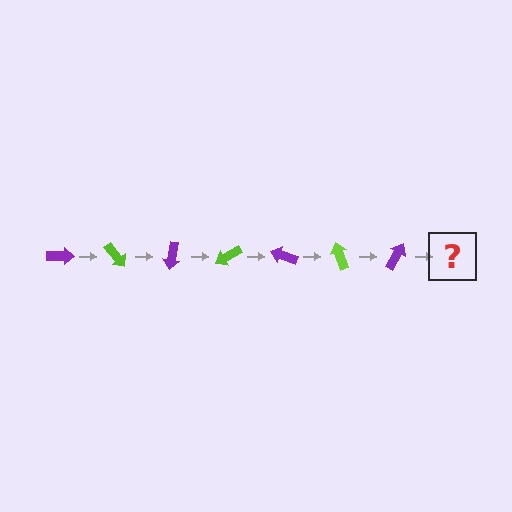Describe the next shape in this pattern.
It should be a lime arrow, rotated 350 degrees from the start.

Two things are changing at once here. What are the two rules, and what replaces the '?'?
The two rules are that it rotates 50 degrees each step and the color cycles through purple and lime. The '?' should be a lime arrow, rotated 350 degrees from the start.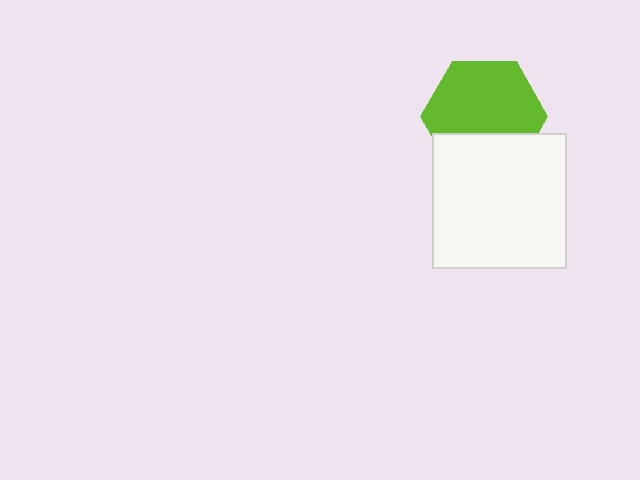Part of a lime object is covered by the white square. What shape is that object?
It is a hexagon.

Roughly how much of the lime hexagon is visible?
Most of it is visible (roughly 69%).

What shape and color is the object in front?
The object in front is a white square.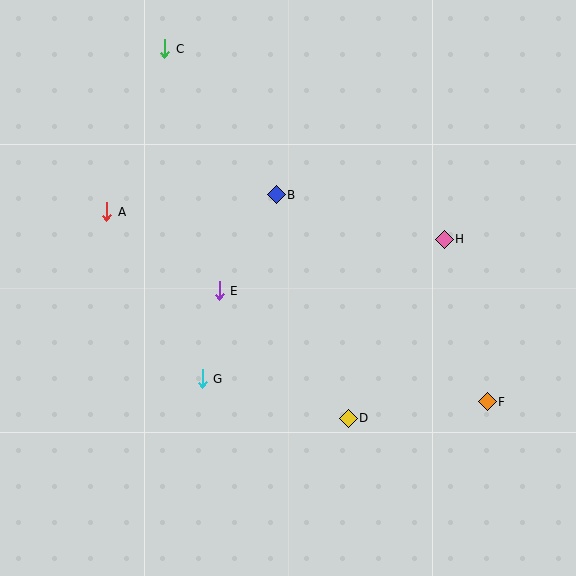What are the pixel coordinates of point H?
Point H is at (444, 239).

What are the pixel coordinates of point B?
Point B is at (276, 195).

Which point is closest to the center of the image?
Point E at (219, 291) is closest to the center.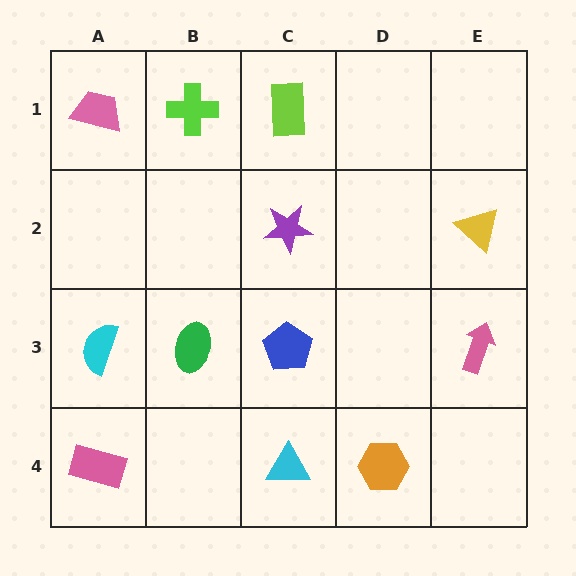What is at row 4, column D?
An orange hexagon.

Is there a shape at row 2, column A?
No, that cell is empty.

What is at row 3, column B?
A green ellipse.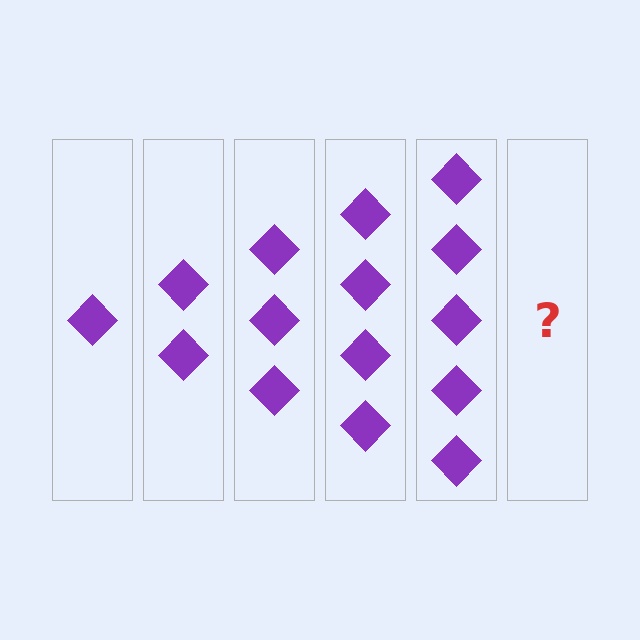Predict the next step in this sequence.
The next step is 6 diamonds.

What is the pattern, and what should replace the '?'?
The pattern is that each step adds one more diamond. The '?' should be 6 diamonds.